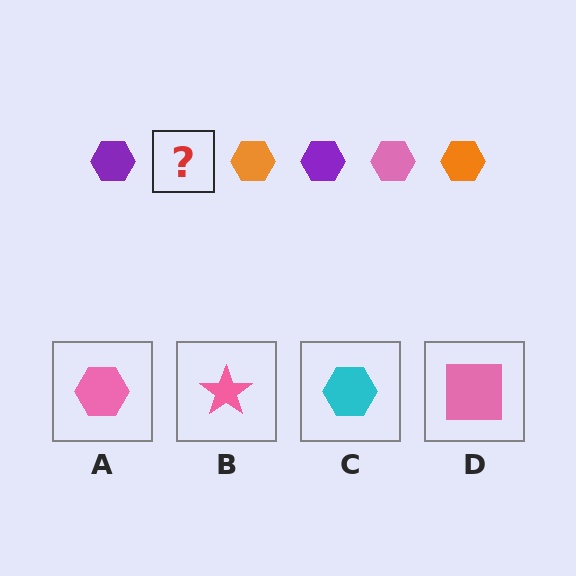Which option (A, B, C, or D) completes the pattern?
A.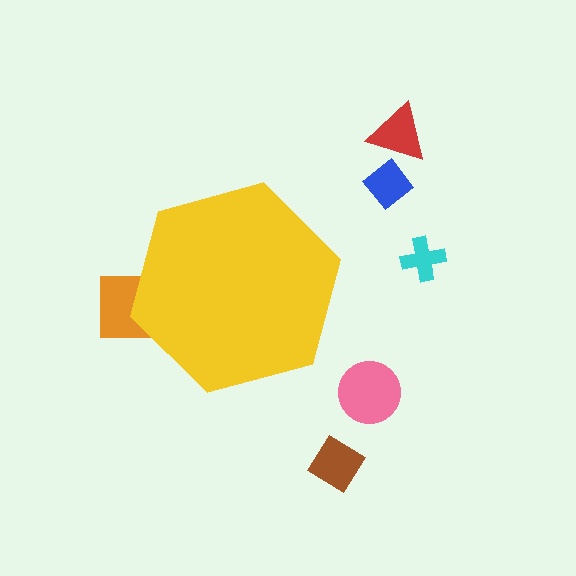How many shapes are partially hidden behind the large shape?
1 shape is partially hidden.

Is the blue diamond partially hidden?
No, the blue diamond is fully visible.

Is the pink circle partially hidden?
No, the pink circle is fully visible.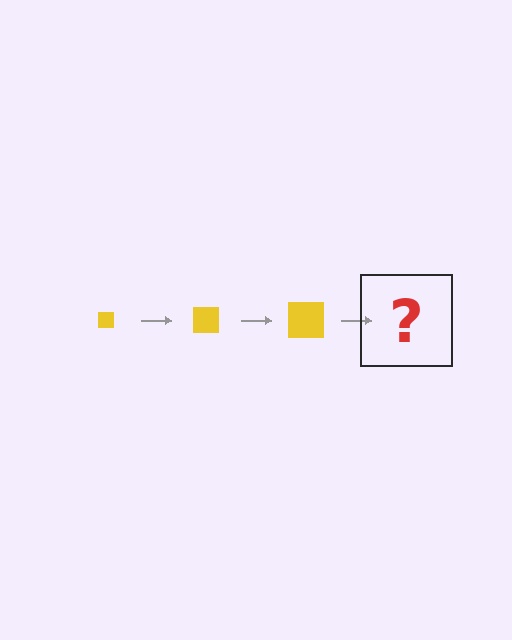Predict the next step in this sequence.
The next step is a yellow square, larger than the previous one.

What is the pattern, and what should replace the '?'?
The pattern is that the square gets progressively larger each step. The '?' should be a yellow square, larger than the previous one.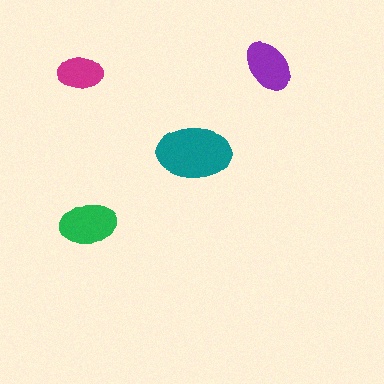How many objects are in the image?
There are 4 objects in the image.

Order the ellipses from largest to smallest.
the teal one, the green one, the purple one, the magenta one.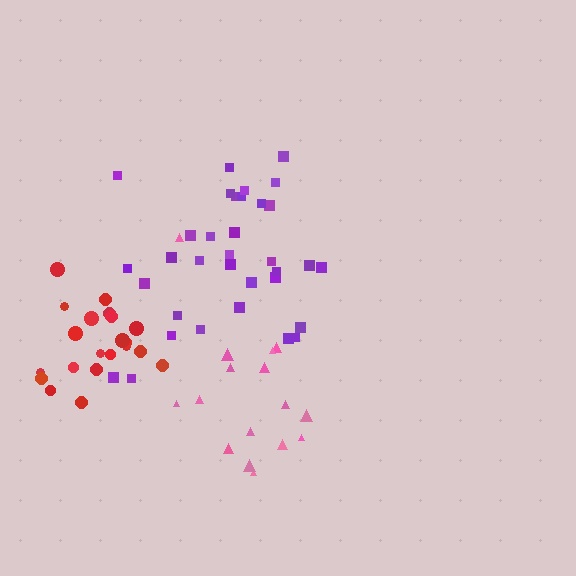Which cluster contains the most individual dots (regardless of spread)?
Purple (34).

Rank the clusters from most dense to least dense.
red, purple, pink.